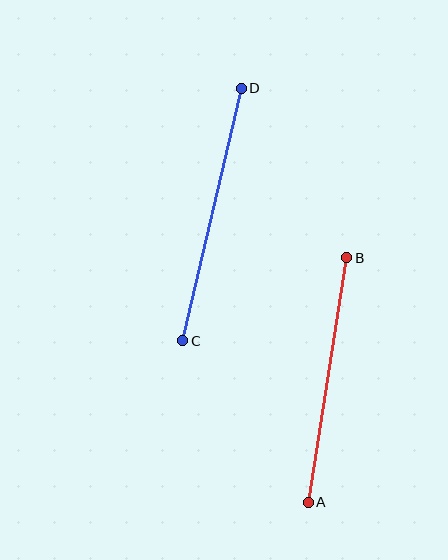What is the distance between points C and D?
The distance is approximately 259 pixels.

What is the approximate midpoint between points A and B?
The midpoint is at approximately (328, 380) pixels.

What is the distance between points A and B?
The distance is approximately 248 pixels.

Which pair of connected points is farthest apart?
Points C and D are farthest apart.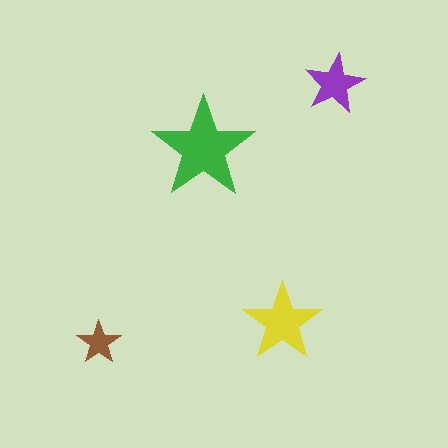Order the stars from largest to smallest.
the green one, the yellow one, the purple one, the brown one.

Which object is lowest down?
The brown star is bottommost.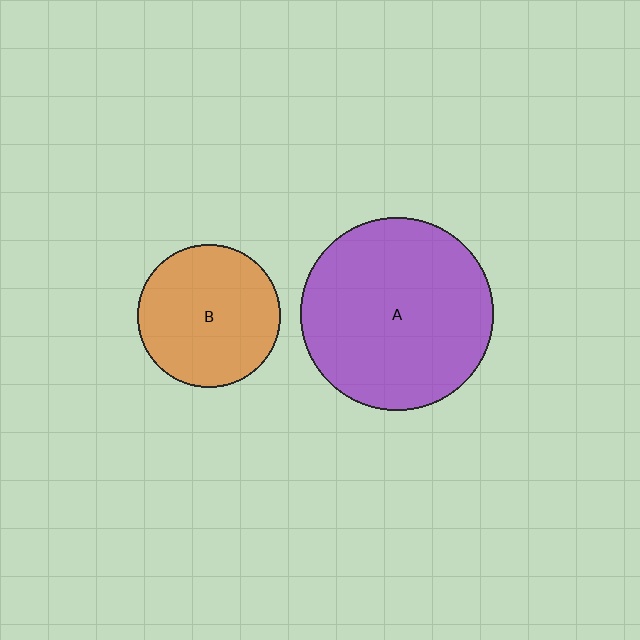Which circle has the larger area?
Circle A (purple).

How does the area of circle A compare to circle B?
Approximately 1.8 times.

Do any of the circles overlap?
No, none of the circles overlap.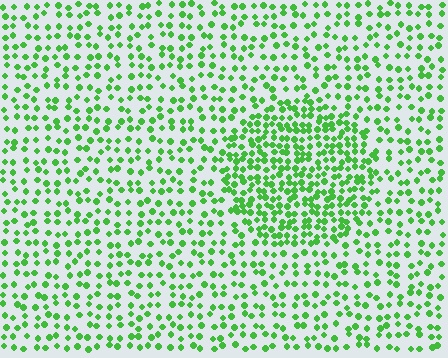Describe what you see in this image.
The image contains small green elements arranged at two different densities. A circle-shaped region is visible where the elements are more densely packed than the surrounding area.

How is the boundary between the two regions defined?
The boundary is defined by a change in element density (approximately 1.9x ratio). All elements are the same color, size, and shape.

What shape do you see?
I see a circle.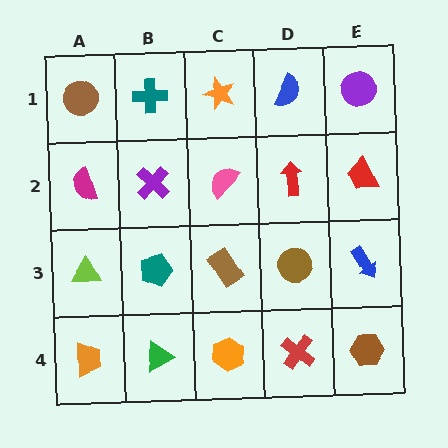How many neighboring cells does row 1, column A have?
2.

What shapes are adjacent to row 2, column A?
A brown circle (row 1, column A), a lime triangle (row 3, column A), a purple cross (row 2, column B).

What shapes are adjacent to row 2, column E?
A purple circle (row 1, column E), a blue arrow (row 3, column E), a red arrow (row 2, column D).